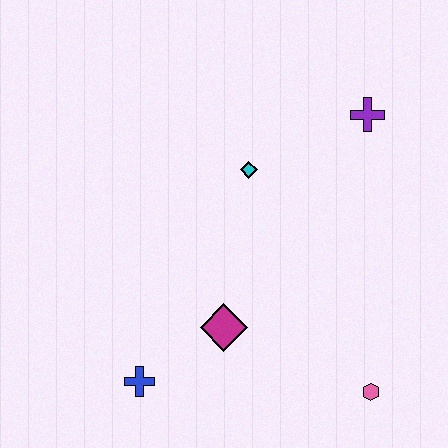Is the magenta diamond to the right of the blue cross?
Yes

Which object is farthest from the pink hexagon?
The purple cross is farthest from the pink hexagon.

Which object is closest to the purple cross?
The cyan diamond is closest to the purple cross.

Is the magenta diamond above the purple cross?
No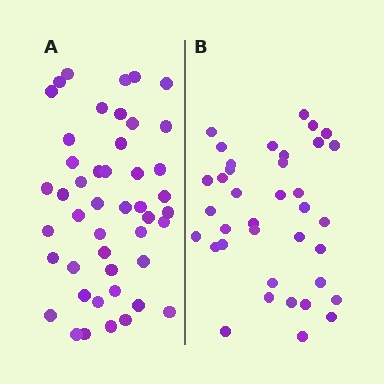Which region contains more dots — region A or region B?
Region A (the left region) has more dots.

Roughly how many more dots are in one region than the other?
Region A has roughly 8 or so more dots than region B.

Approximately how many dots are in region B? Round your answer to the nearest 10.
About 40 dots. (The exact count is 37, which rounds to 40.)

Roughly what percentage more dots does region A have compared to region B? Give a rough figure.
About 25% more.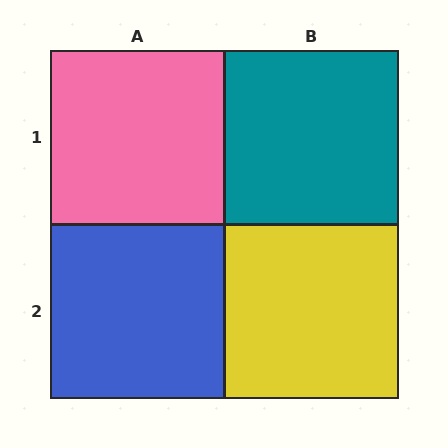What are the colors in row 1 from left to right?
Pink, teal.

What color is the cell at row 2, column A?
Blue.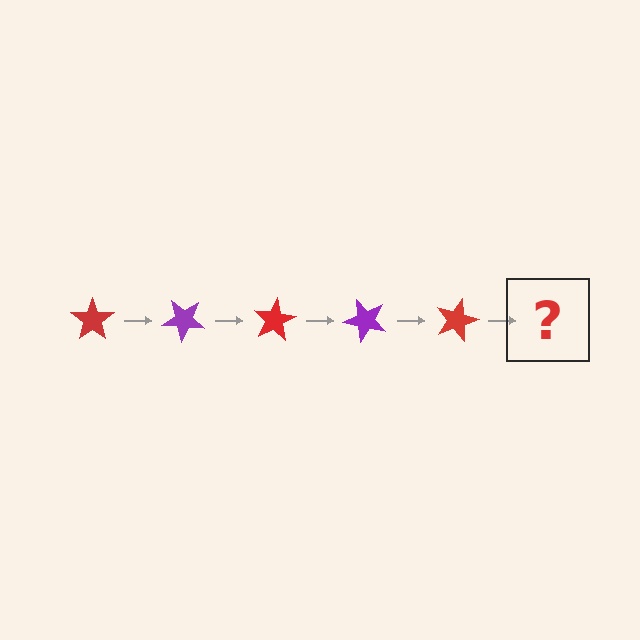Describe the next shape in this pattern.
It should be a purple star, rotated 200 degrees from the start.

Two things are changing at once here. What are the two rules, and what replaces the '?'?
The two rules are that it rotates 40 degrees each step and the color cycles through red and purple. The '?' should be a purple star, rotated 200 degrees from the start.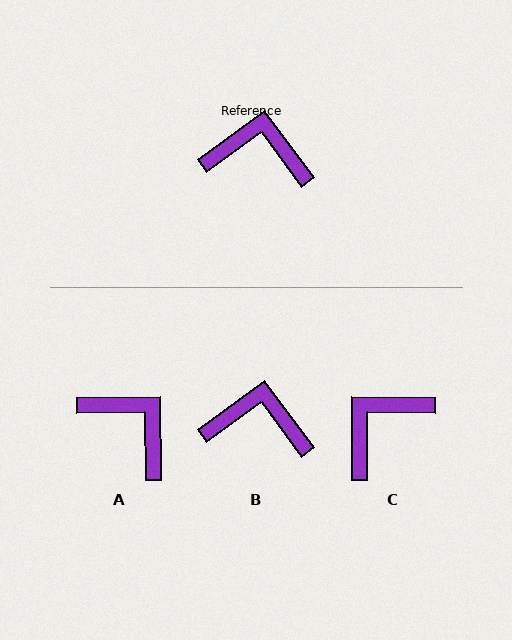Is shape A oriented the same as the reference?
No, it is off by about 36 degrees.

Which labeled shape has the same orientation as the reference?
B.